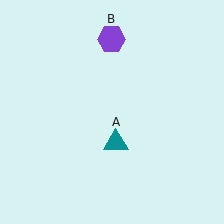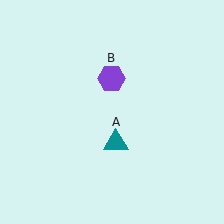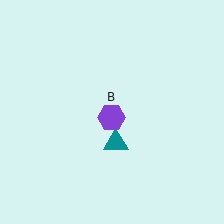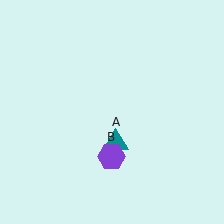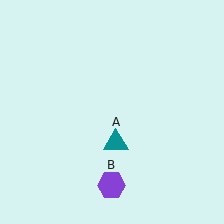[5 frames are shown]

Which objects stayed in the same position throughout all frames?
Teal triangle (object A) remained stationary.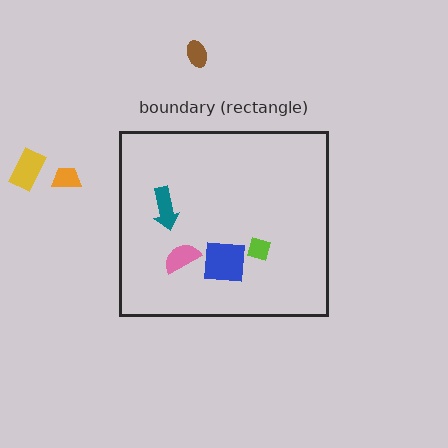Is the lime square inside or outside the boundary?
Inside.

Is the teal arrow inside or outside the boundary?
Inside.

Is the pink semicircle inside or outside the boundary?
Inside.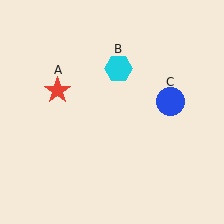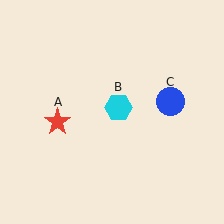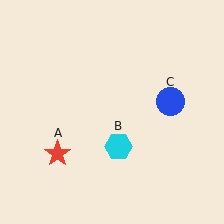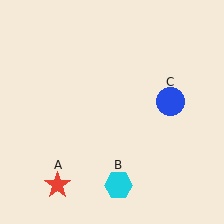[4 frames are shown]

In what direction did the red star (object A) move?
The red star (object A) moved down.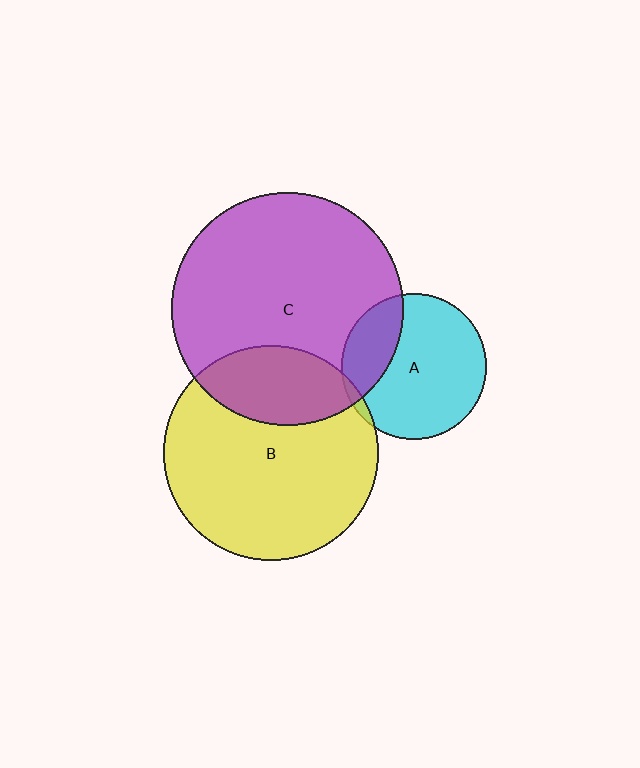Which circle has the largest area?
Circle C (purple).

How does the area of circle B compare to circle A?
Approximately 2.2 times.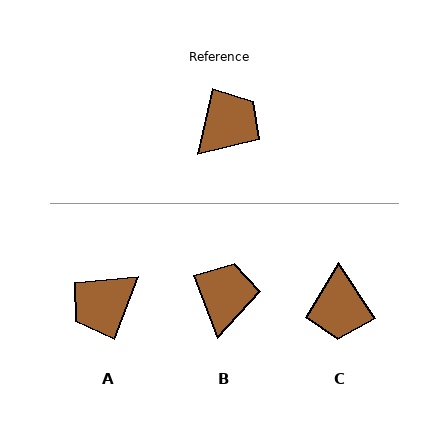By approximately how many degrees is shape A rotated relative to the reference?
Approximately 172 degrees counter-clockwise.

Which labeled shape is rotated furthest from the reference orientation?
A, about 172 degrees away.